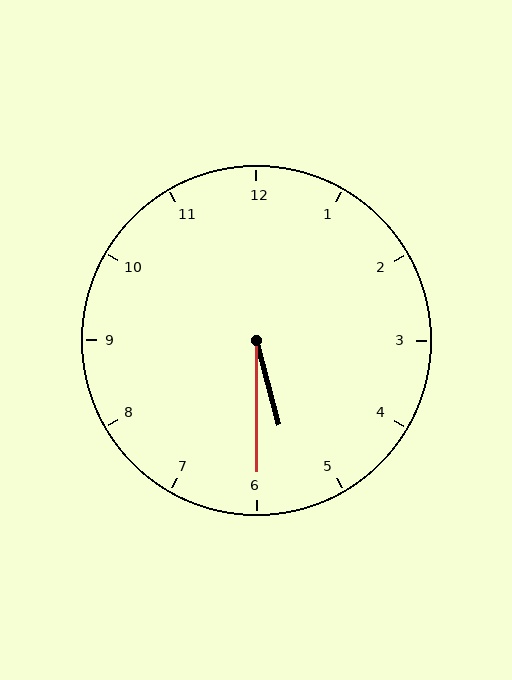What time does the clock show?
5:30.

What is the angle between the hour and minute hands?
Approximately 15 degrees.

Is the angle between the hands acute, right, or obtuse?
It is acute.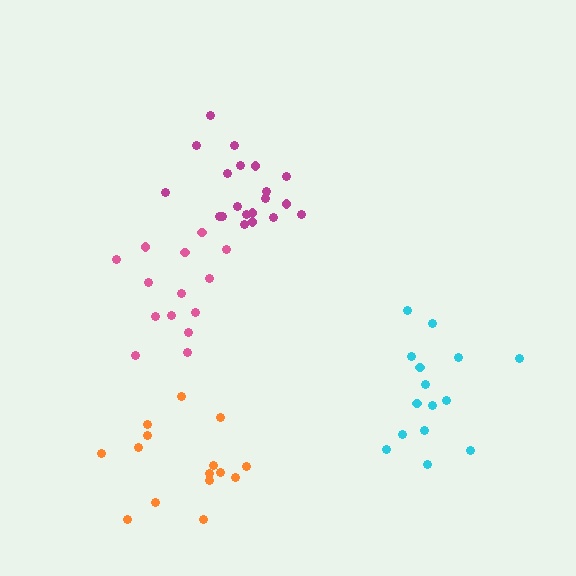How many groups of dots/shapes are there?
There are 4 groups.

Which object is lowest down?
The orange cluster is bottommost.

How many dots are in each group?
Group 1: 15 dots, Group 2: 20 dots, Group 3: 14 dots, Group 4: 15 dots (64 total).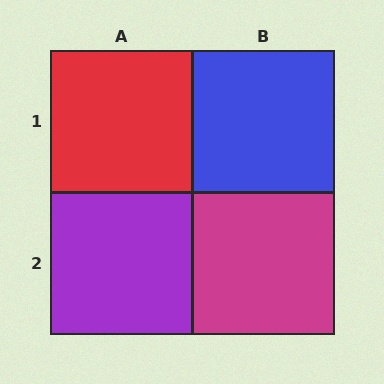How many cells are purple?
1 cell is purple.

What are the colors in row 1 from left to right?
Red, blue.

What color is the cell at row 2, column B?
Magenta.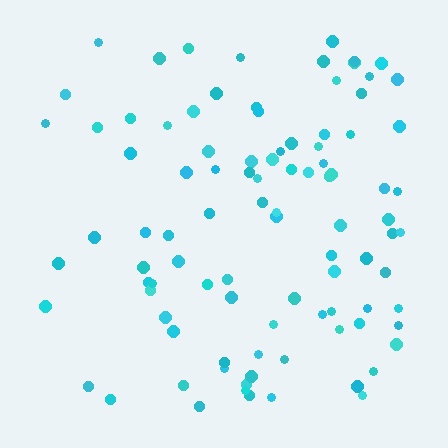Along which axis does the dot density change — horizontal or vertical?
Horizontal.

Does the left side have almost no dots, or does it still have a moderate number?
Still a moderate number, just noticeably fewer than the right.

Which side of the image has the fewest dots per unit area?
The left.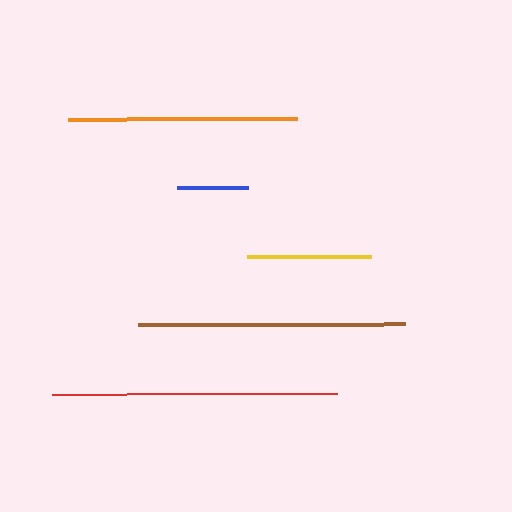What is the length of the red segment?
The red segment is approximately 285 pixels long.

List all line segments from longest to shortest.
From longest to shortest: red, brown, orange, yellow, blue.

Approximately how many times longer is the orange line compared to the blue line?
The orange line is approximately 3.2 times the length of the blue line.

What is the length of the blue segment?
The blue segment is approximately 71 pixels long.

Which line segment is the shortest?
The blue line is the shortest at approximately 71 pixels.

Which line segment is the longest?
The red line is the longest at approximately 285 pixels.